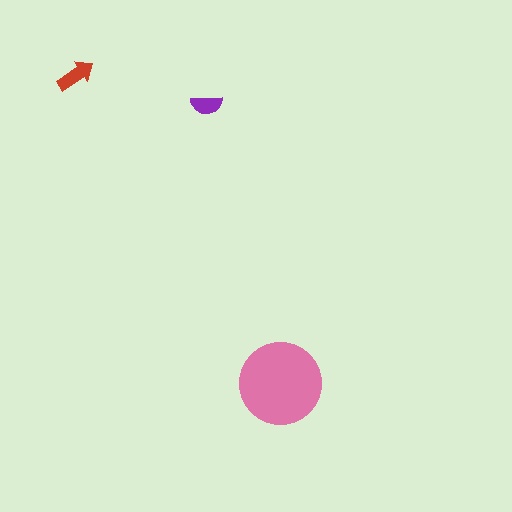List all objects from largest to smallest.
The pink circle, the red arrow, the purple semicircle.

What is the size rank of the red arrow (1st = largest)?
2nd.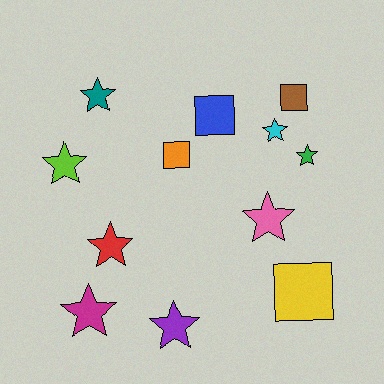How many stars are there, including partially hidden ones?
There are 8 stars.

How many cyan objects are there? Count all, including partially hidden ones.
There is 1 cyan object.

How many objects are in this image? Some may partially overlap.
There are 12 objects.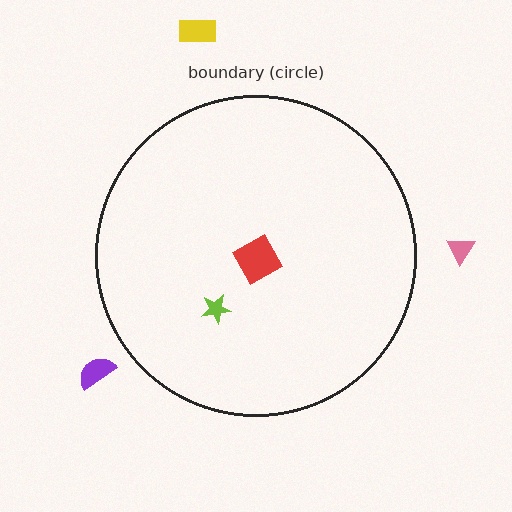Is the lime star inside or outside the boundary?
Inside.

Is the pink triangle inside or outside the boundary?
Outside.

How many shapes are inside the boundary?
2 inside, 3 outside.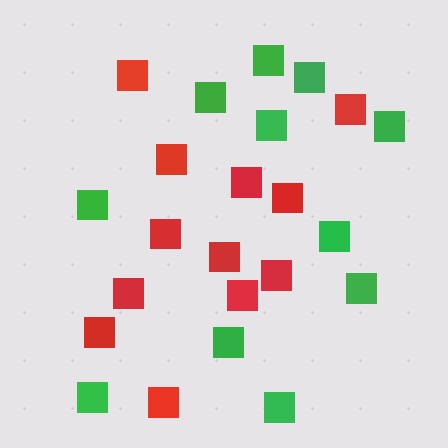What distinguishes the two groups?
There are 2 groups: one group of red squares (12) and one group of green squares (11).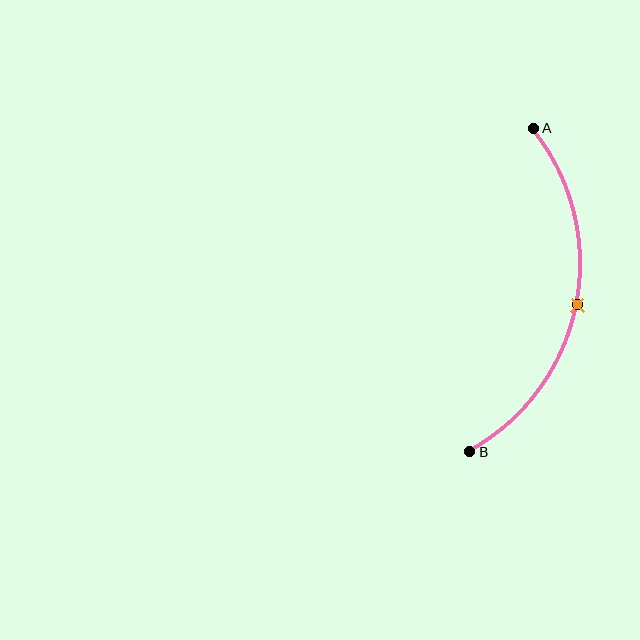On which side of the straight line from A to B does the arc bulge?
The arc bulges to the right of the straight line connecting A and B.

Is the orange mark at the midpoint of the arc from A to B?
Yes. The orange mark lies on the arc at equal arc-length from both A and B — it is the arc midpoint.